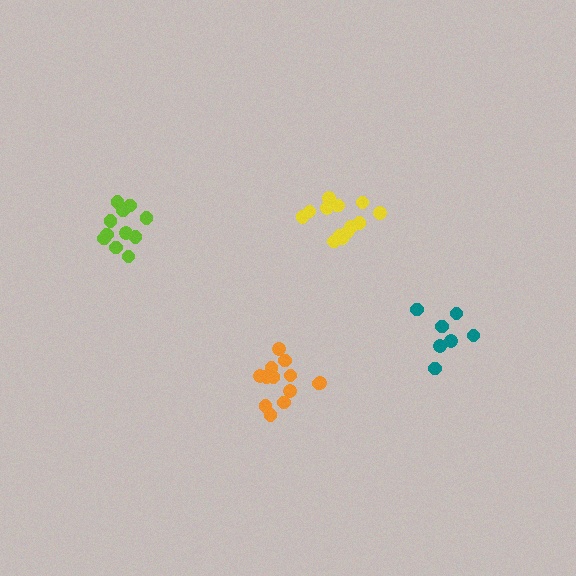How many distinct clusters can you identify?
There are 4 distinct clusters.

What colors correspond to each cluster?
The clusters are colored: teal, orange, yellow, lime.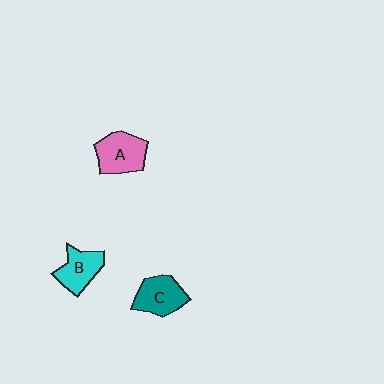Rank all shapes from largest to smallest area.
From largest to smallest: A (pink), C (teal), B (cyan).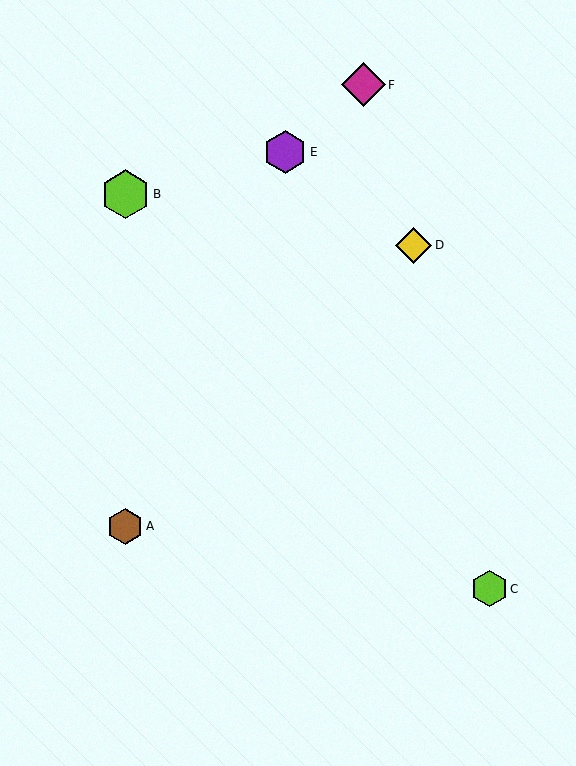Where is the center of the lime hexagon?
The center of the lime hexagon is at (126, 194).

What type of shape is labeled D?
Shape D is a yellow diamond.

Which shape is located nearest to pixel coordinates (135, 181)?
The lime hexagon (labeled B) at (126, 194) is nearest to that location.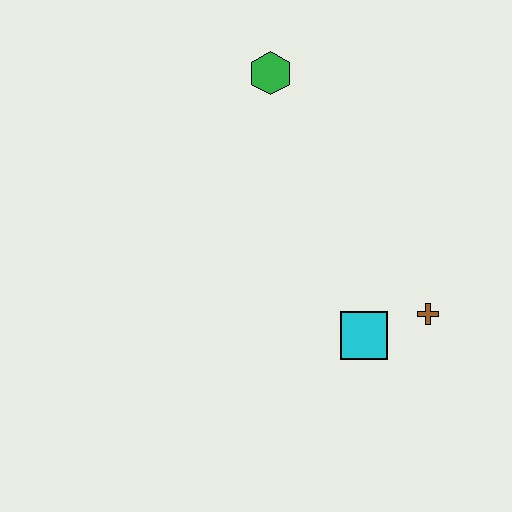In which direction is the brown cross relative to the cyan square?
The brown cross is to the right of the cyan square.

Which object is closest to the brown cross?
The cyan square is closest to the brown cross.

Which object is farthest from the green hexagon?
The brown cross is farthest from the green hexagon.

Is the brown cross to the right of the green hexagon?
Yes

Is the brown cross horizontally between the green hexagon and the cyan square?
No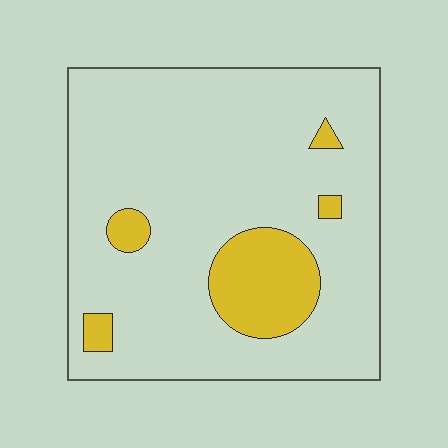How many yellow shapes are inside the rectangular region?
5.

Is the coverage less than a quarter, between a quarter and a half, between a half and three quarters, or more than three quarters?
Less than a quarter.